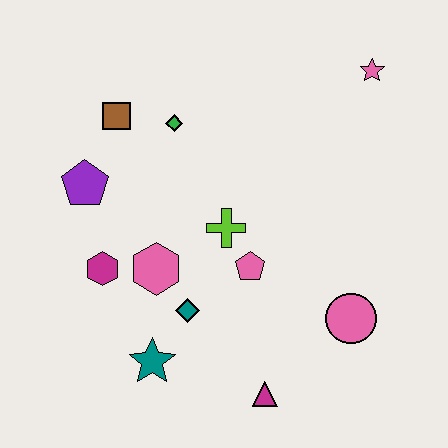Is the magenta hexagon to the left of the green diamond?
Yes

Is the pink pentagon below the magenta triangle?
No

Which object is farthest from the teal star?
The pink star is farthest from the teal star.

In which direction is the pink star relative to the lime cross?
The pink star is above the lime cross.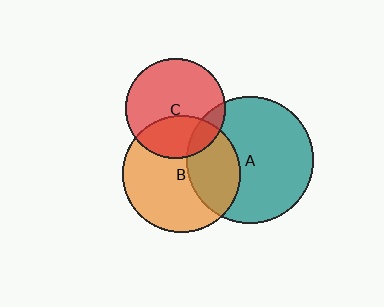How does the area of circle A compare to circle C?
Approximately 1.6 times.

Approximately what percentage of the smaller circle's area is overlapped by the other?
Approximately 35%.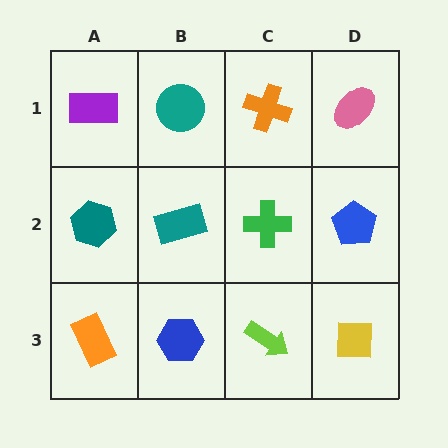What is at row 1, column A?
A purple rectangle.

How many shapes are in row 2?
4 shapes.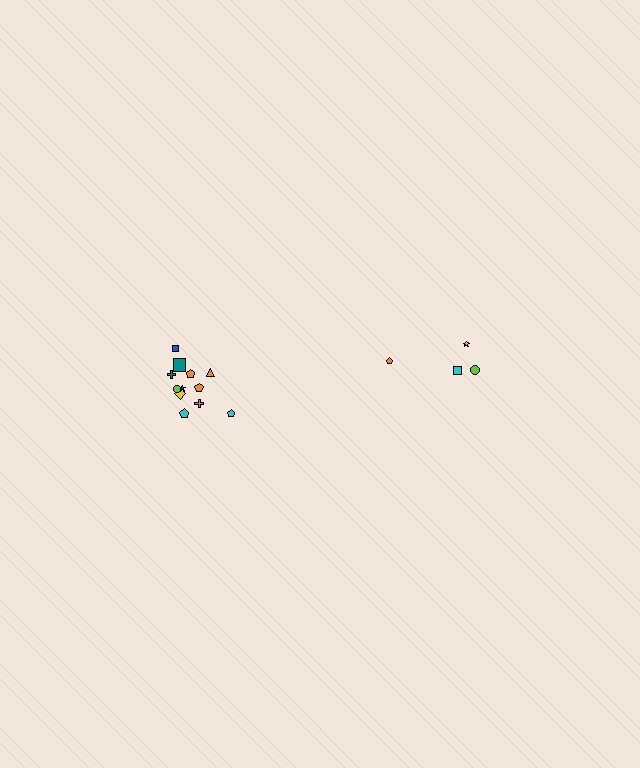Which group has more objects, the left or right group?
The left group.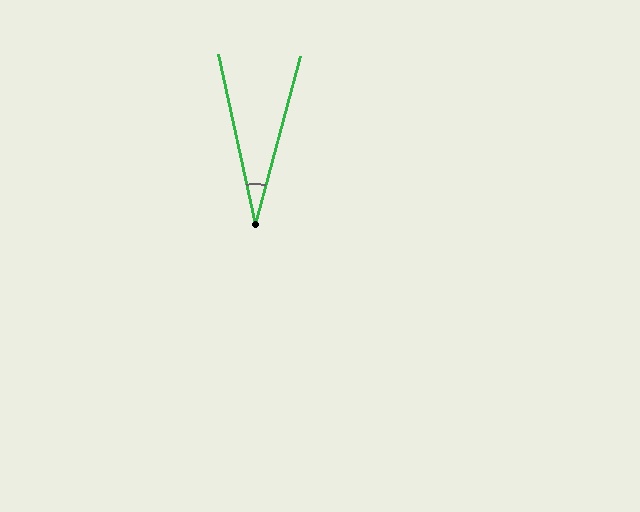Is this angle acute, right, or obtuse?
It is acute.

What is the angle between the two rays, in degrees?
Approximately 27 degrees.